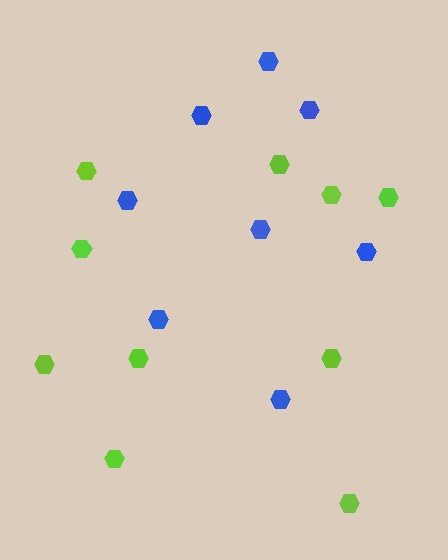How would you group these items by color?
There are 2 groups: one group of lime hexagons (10) and one group of blue hexagons (8).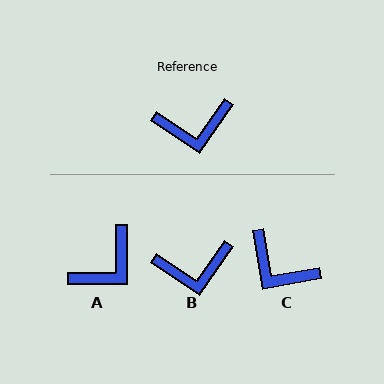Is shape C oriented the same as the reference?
No, it is off by about 46 degrees.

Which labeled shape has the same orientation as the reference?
B.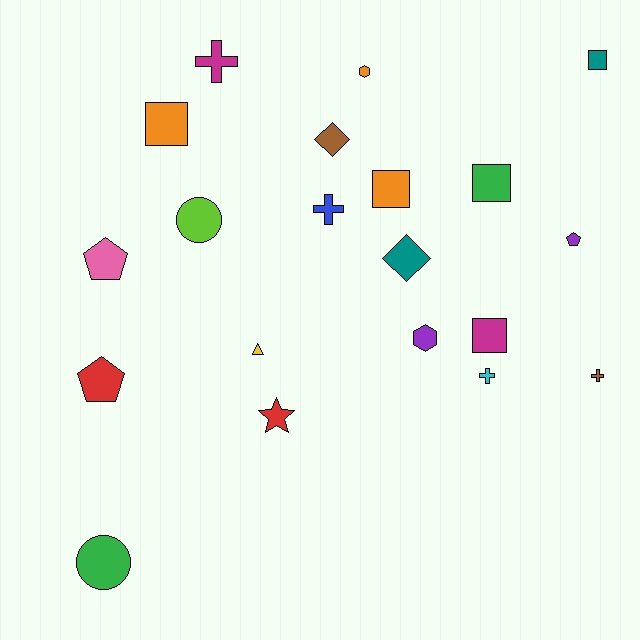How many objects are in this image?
There are 20 objects.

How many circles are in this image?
There are 2 circles.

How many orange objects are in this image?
There are 3 orange objects.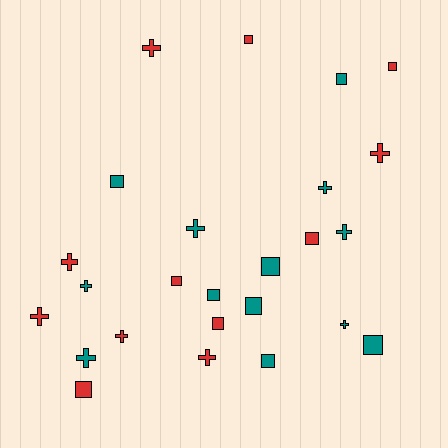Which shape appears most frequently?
Square, with 13 objects.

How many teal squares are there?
There are 7 teal squares.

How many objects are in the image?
There are 25 objects.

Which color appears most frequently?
Teal, with 13 objects.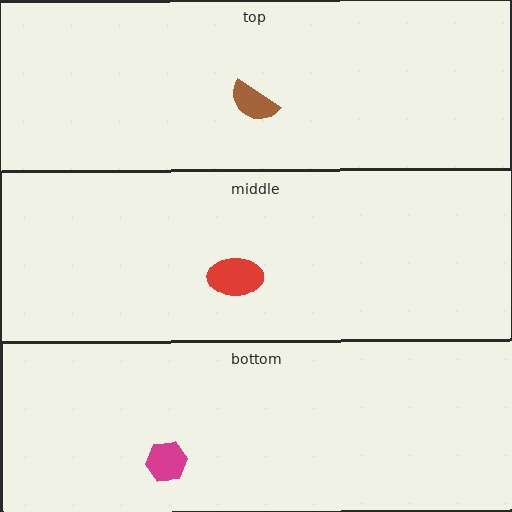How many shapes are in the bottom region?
1.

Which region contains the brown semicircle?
The top region.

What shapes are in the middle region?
The red ellipse.